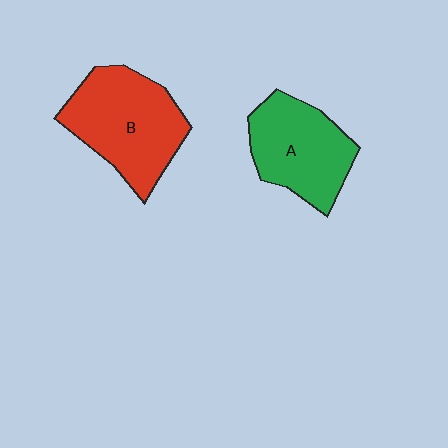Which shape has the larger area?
Shape B (red).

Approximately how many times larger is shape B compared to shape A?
Approximately 1.2 times.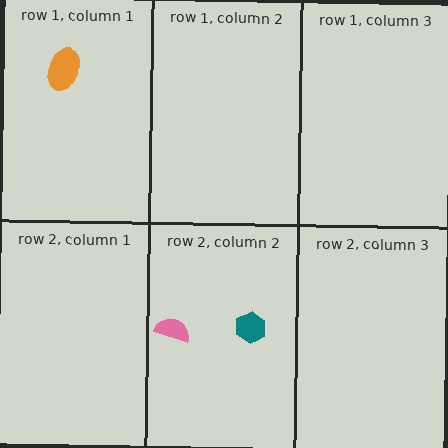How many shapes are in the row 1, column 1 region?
1.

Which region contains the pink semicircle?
The row 2, column 2 region.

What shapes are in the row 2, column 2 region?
The teal hexagon, the pink semicircle.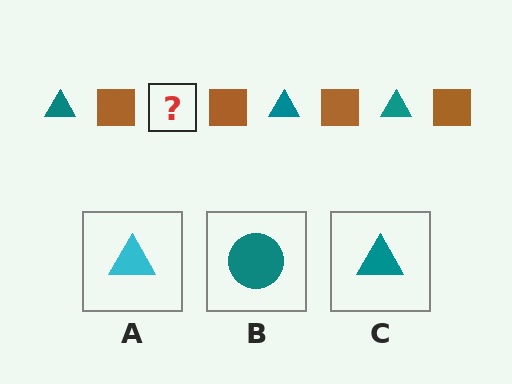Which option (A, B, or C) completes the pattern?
C.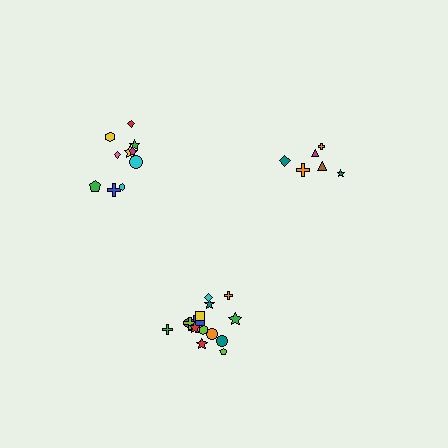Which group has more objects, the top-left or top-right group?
The top-left group.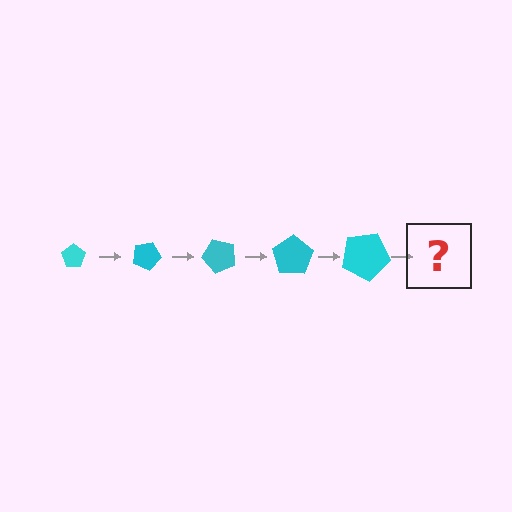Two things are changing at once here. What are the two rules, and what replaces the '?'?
The two rules are that the pentagon grows larger each step and it rotates 25 degrees each step. The '?' should be a pentagon, larger than the previous one and rotated 125 degrees from the start.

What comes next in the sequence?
The next element should be a pentagon, larger than the previous one and rotated 125 degrees from the start.